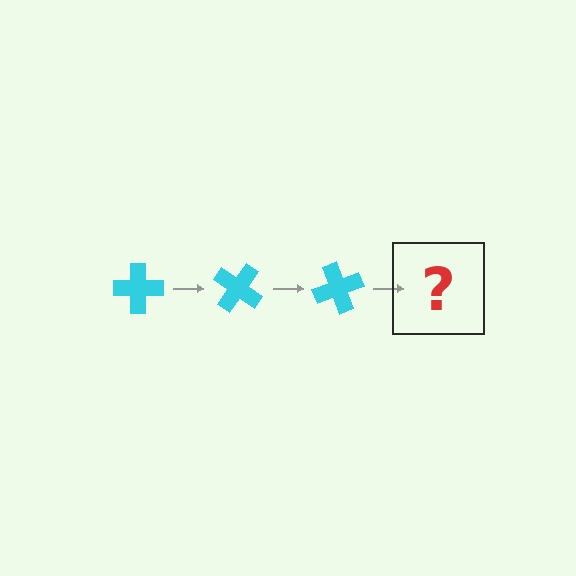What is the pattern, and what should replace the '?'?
The pattern is that the cross rotates 35 degrees each step. The '?' should be a cyan cross rotated 105 degrees.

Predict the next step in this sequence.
The next step is a cyan cross rotated 105 degrees.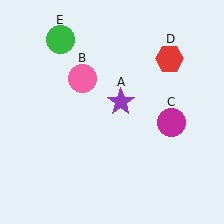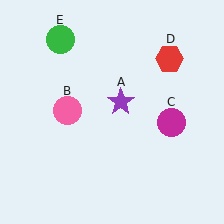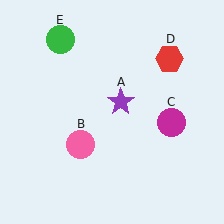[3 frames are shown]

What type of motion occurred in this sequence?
The pink circle (object B) rotated counterclockwise around the center of the scene.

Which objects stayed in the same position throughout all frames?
Purple star (object A) and magenta circle (object C) and red hexagon (object D) and green circle (object E) remained stationary.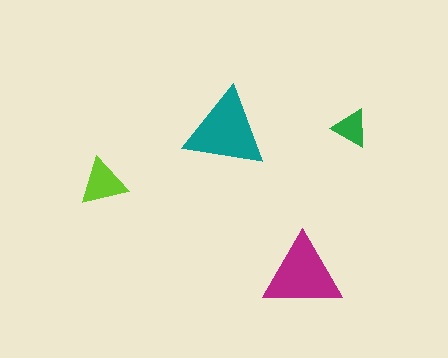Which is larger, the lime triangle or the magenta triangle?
The magenta one.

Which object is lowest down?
The magenta triangle is bottommost.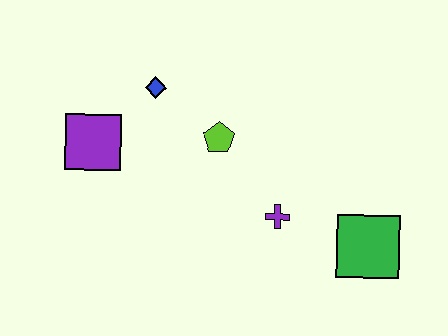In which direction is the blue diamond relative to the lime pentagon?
The blue diamond is to the left of the lime pentagon.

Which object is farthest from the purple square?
The green square is farthest from the purple square.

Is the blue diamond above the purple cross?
Yes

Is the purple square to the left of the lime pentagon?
Yes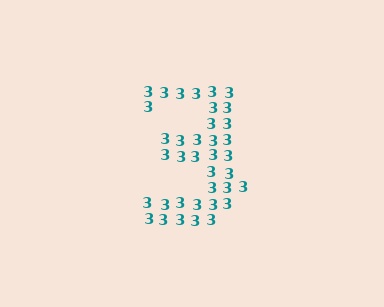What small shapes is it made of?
It is made of small digit 3's.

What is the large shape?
The large shape is the digit 3.